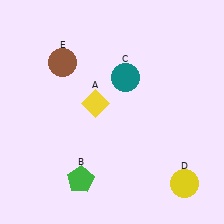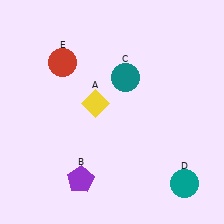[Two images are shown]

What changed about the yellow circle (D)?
In Image 1, D is yellow. In Image 2, it changed to teal.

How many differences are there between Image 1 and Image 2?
There are 3 differences between the two images.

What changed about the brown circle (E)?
In Image 1, E is brown. In Image 2, it changed to red.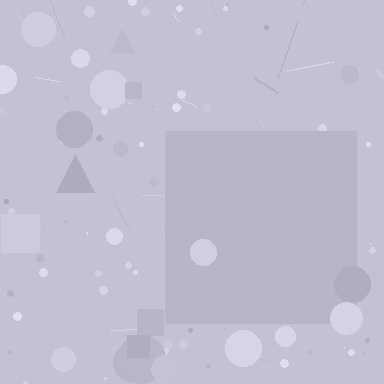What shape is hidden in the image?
A square is hidden in the image.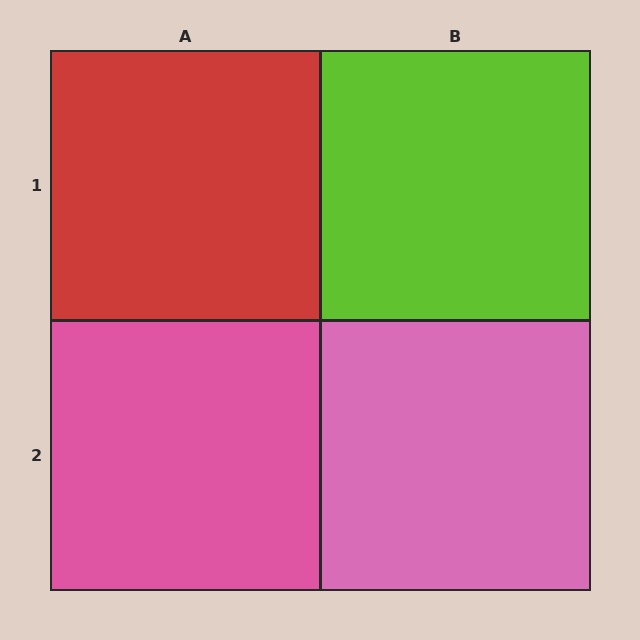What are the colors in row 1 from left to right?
Red, lime.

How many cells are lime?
1 cell is lime.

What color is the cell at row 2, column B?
Pink.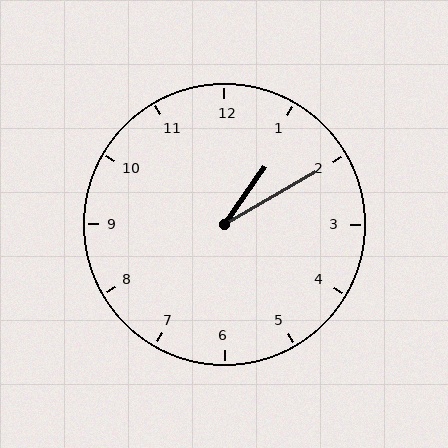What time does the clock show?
1:10.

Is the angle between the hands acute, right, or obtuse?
It is acute.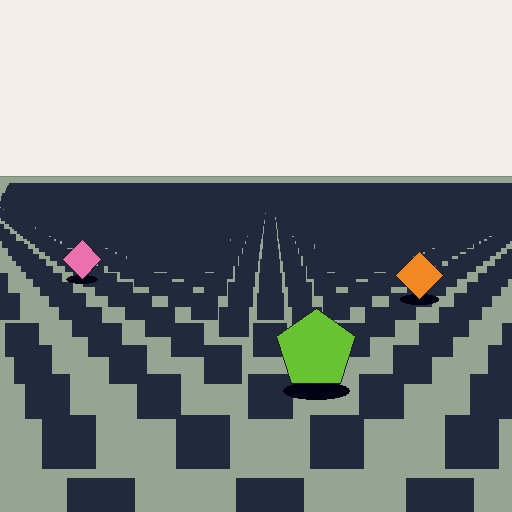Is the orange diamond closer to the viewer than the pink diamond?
Yes. The orange diamond is closer — you can tell from the texture gradient: the ground texture is coarser near it.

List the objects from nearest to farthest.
From nearest to farthest: the lime pentagon, the orange diamond, the pink diamond.